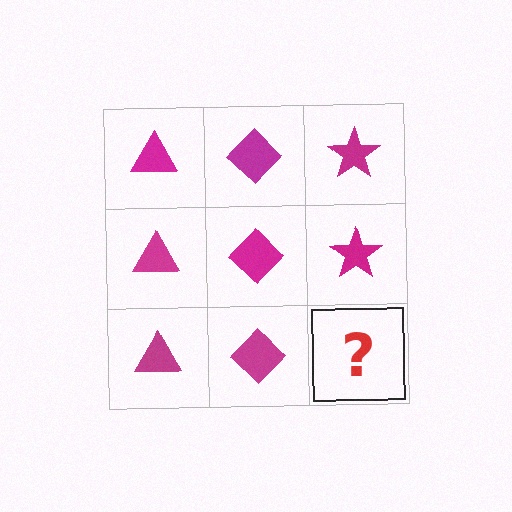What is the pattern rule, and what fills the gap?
The rule is that each column has a consistent shape. The gap should be filled with a magenta star.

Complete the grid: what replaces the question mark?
The question mark should be replaced with a magenta star.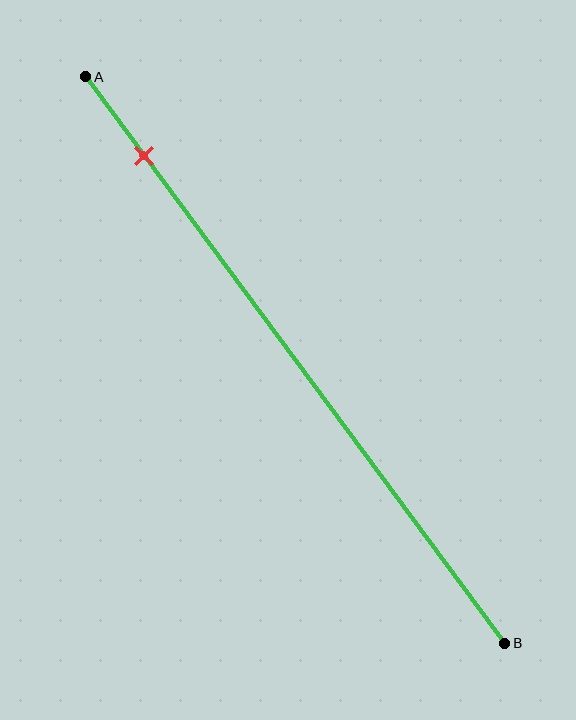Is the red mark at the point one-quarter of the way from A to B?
No, the mark is at about 15% from A, not at the 25% one-quarter point.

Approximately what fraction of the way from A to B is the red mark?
The red mark is approximately 15% of the way from A to B.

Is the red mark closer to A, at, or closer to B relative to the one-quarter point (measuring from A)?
The red mark is closer to point A than the one-quarter point of segment AB.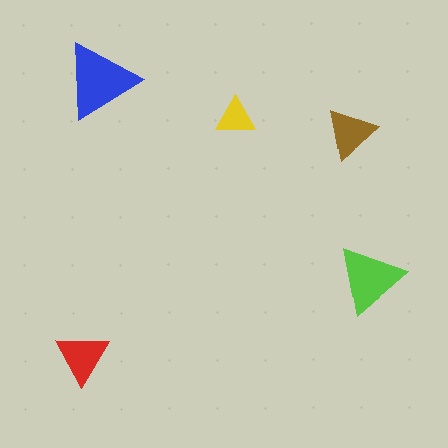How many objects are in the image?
There are 5 objects in the image.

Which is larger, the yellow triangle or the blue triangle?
The blue one.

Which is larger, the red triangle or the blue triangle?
The blue one.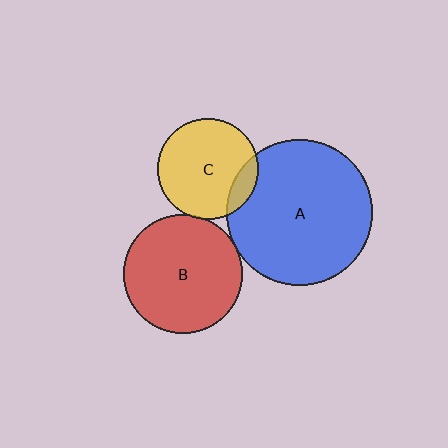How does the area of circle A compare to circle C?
Approximately 2.1 times.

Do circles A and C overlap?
Yes.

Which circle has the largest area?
Circle A (blue).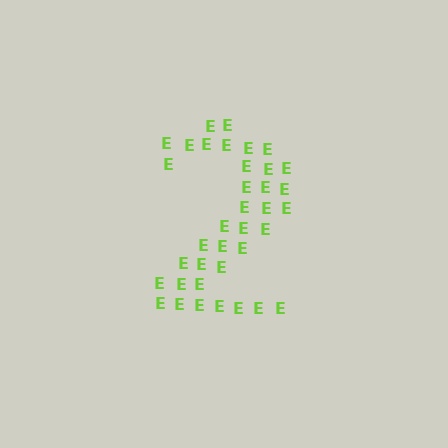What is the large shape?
The large shape is the digit 2.